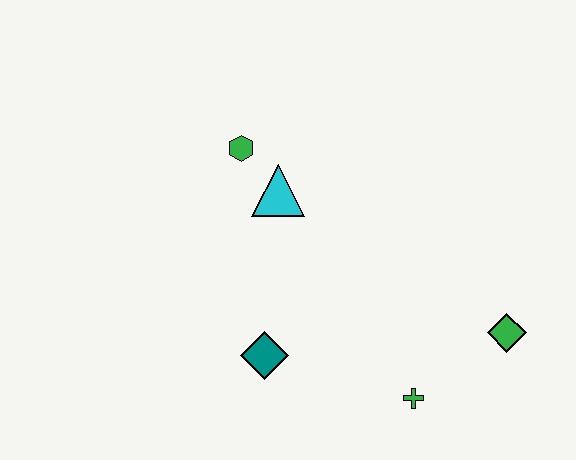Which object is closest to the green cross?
The green diamond is closest to the green cross.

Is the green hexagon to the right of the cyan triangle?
No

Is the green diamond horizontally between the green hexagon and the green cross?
No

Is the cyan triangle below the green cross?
No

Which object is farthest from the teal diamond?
The green diamond is farthest from the teal diamond.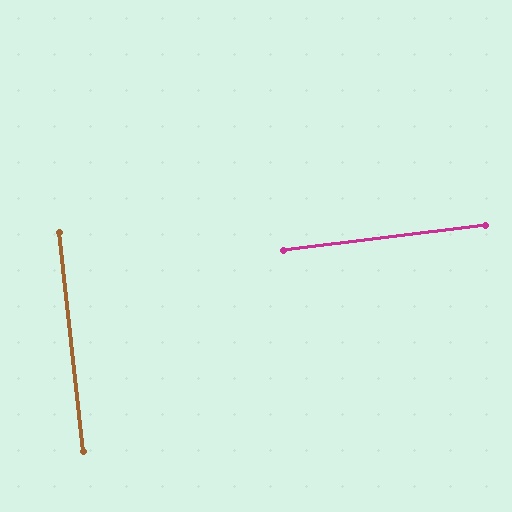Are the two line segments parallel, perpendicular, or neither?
Perpendicular — they meet at approximately 89°.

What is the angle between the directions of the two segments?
Approximately 89 degrees.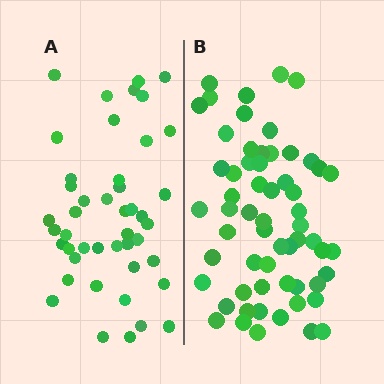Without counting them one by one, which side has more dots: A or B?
Region B (the right region) has more dots.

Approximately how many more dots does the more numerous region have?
Region B has approximately 15 more dots than region A.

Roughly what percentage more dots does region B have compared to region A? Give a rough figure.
About 35% more.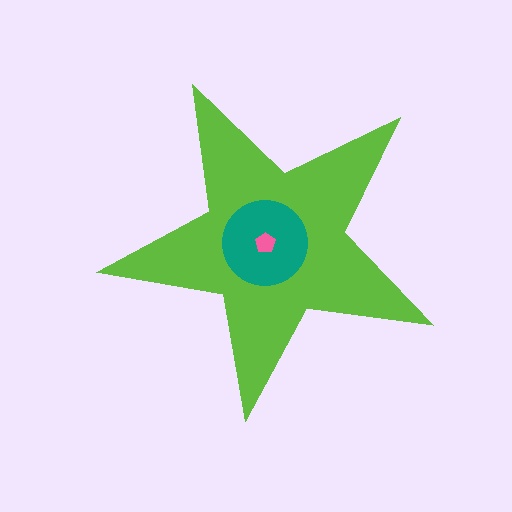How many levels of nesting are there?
3.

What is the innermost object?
The pink pentagon.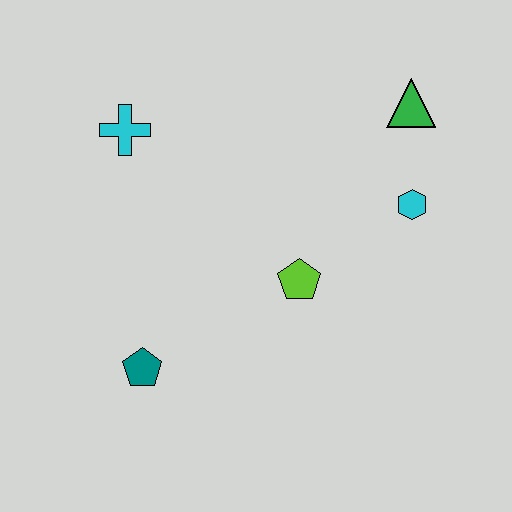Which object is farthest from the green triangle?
The teal pentagon is farthest from the green triangle.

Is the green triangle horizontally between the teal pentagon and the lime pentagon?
No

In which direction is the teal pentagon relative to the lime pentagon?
The teal pentagon is to the left of the lime pentagon.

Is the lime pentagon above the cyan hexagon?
No